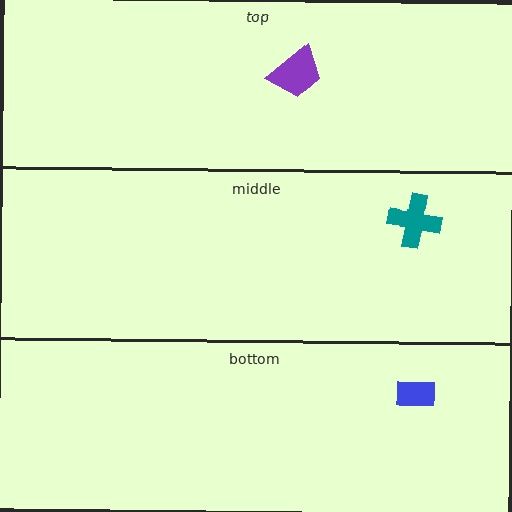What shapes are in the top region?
The purple trapezoid.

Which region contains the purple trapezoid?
The top region.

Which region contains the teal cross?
The middle region.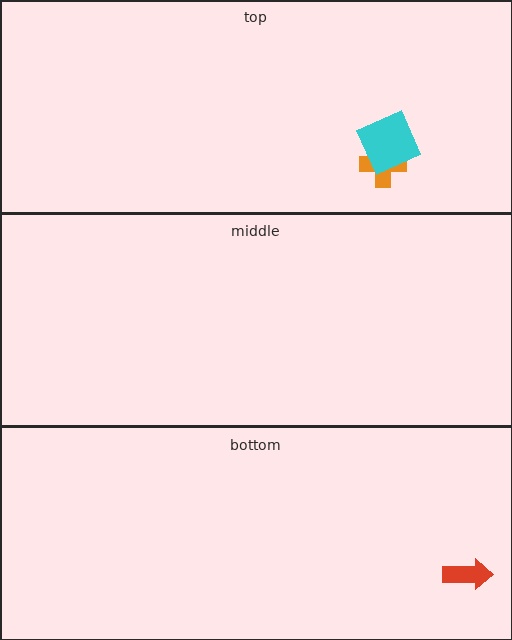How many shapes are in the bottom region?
1.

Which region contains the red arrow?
The bottom region.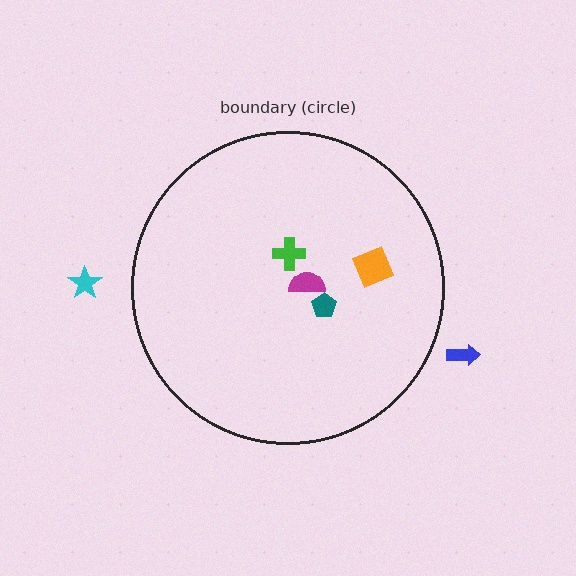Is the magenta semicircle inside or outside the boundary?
Inside.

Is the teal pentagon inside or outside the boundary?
Inside.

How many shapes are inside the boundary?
4 inside, 2 outside.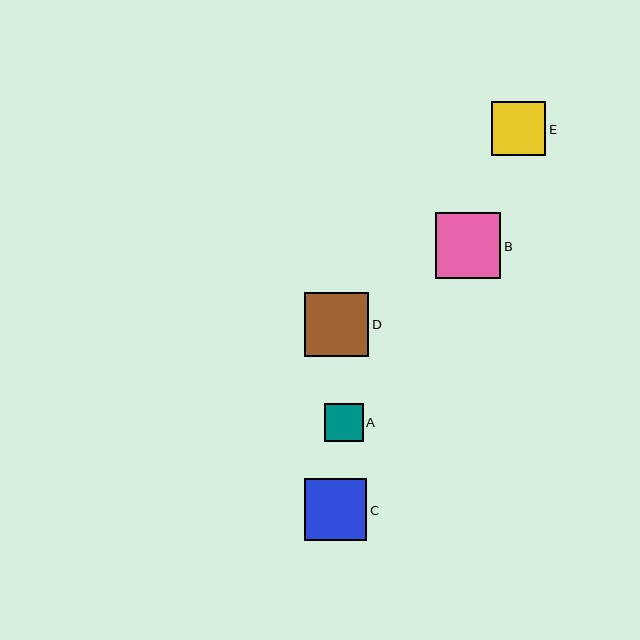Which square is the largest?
Square B is the largest with a size of approximately 66 pixels.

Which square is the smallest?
Square A is the smallest with a size of approximately 38 pixels.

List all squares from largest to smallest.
From largest to smallest: B, D, C, E, A.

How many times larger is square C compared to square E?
Square C is approximately 1.2 times the size of square E.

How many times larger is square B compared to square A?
Square B is approximately 1.7 times the size of square A.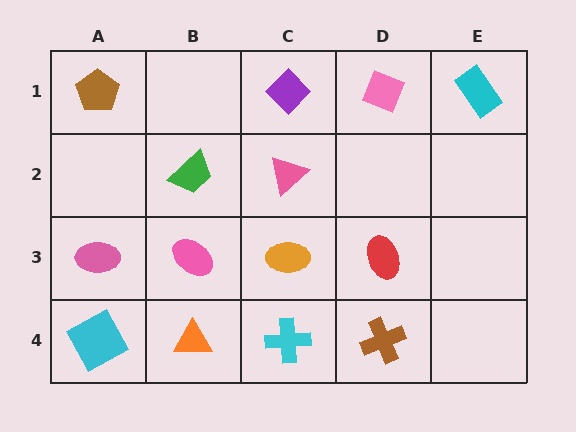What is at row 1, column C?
A purple diamond.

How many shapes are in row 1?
4 shapes.